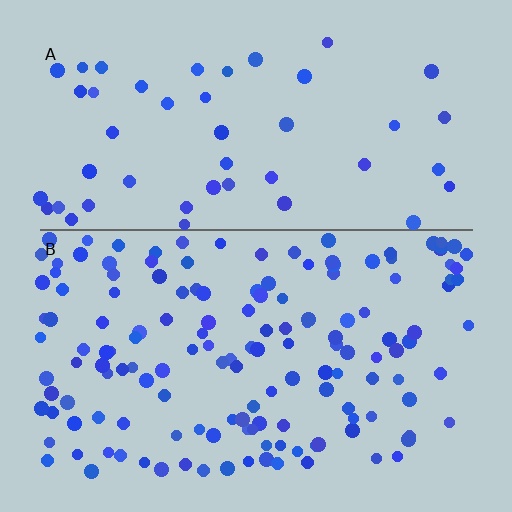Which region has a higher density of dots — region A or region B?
B (the bottom).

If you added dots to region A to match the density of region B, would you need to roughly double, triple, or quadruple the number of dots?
Approximately triple.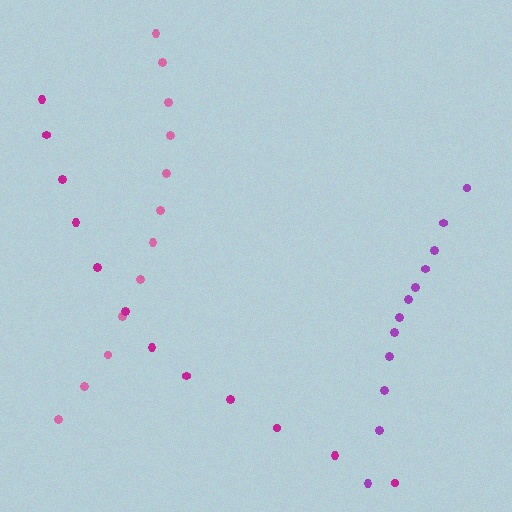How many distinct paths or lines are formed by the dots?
There are 3 distinct paths.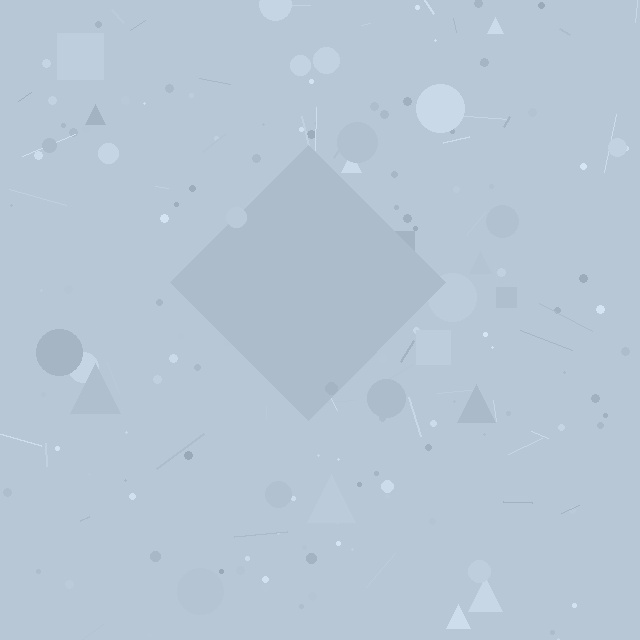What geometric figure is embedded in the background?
A diamond is embedded in the background.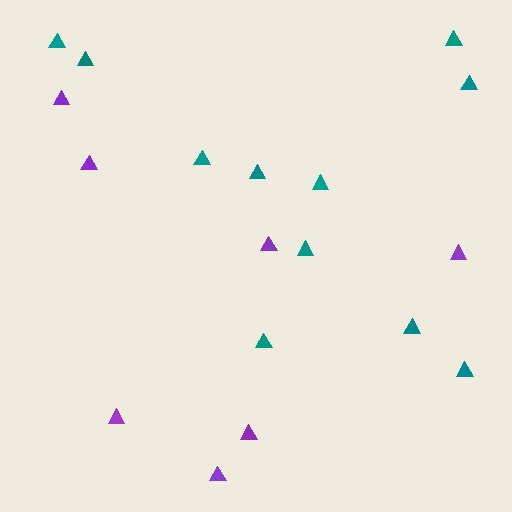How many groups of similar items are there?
There are 2 groups: one group of teal triangles (11) and one group of purple triangles (7).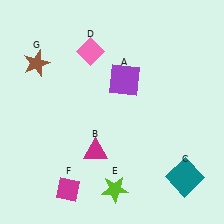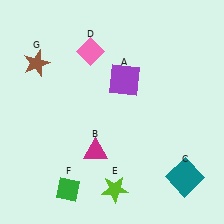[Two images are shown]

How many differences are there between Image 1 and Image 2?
There is 1 difference between the two images.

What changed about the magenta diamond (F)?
In Image 1, F is magenta. In Image 2, it changed to green.